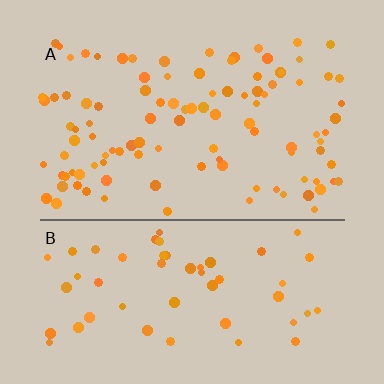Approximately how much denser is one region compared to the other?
Approximately 1.9× — region A over region B.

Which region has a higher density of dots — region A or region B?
A (the top).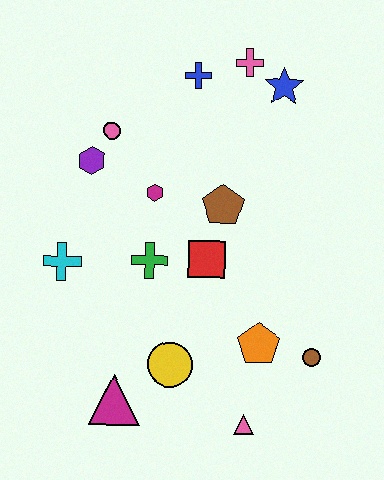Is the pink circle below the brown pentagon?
No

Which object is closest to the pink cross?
The blue star is closest to the pink cross.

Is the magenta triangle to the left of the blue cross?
Yes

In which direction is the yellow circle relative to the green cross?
The yellow circle is below the green cross.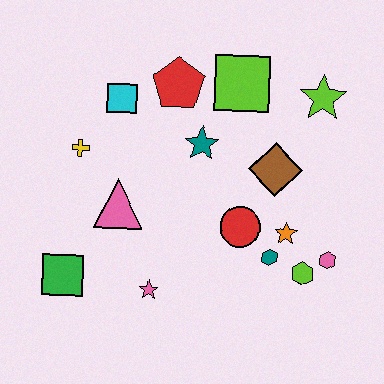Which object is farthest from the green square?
The lime star is farthest from the green square.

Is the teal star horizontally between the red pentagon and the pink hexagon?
Yes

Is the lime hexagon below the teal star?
Yes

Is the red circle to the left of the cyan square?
No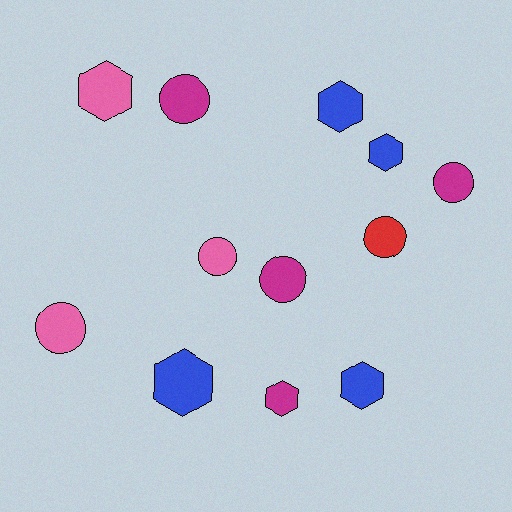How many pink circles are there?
There are 2 pink circles.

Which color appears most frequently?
Magenta, with 4 objects.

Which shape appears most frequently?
Circle, with 6 objects.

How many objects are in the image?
There are 12 objects.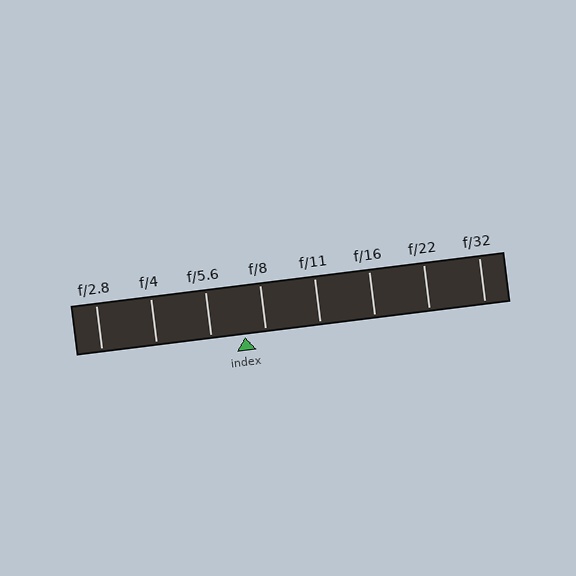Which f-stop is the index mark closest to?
The index mark is closest to f/8.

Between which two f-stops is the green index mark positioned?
The index mark is between f/5.6 and f/8.